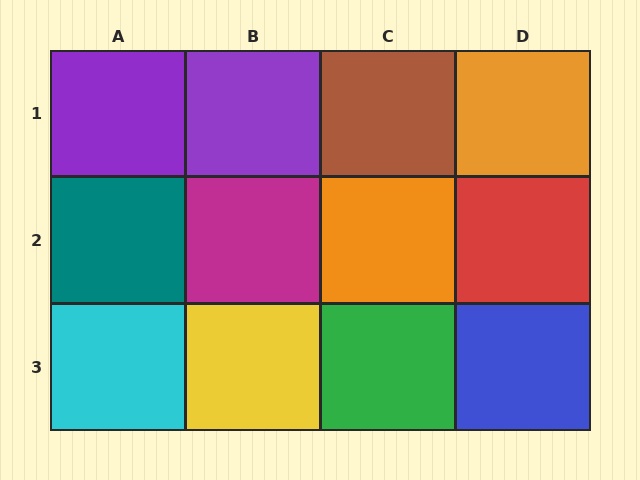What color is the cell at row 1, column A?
Purple.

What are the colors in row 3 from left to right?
Cyan, yellow, green, blue.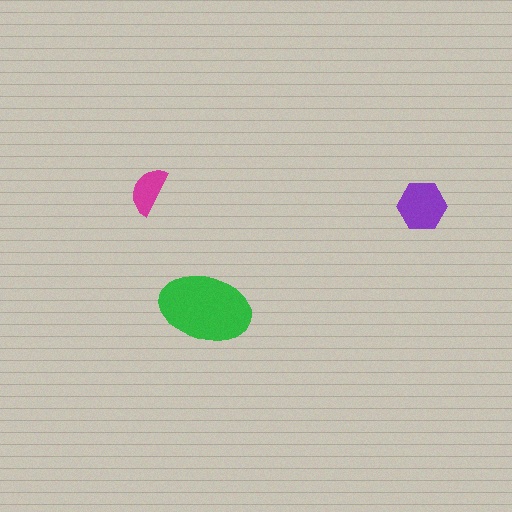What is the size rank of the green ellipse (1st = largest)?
1st.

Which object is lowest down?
The green ellipse is bottommost.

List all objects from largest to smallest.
The green ellipse, the purple hexagon, the magenta semicircle.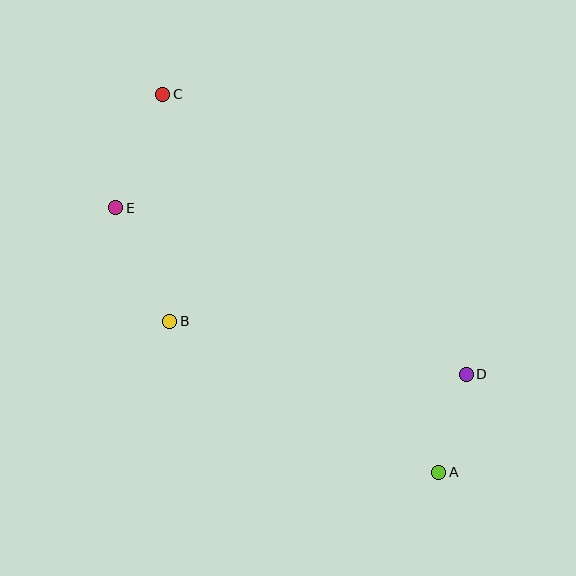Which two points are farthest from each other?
Points A and C are farthest from each other.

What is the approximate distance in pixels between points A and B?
The distance between A and B is approximately 308 pixels.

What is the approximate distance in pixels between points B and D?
The distance between B and D is approximately 301 pixels.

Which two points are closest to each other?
Points A and D are closest to each other.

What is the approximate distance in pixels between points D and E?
The distance between D and E is approximately 388 pixels.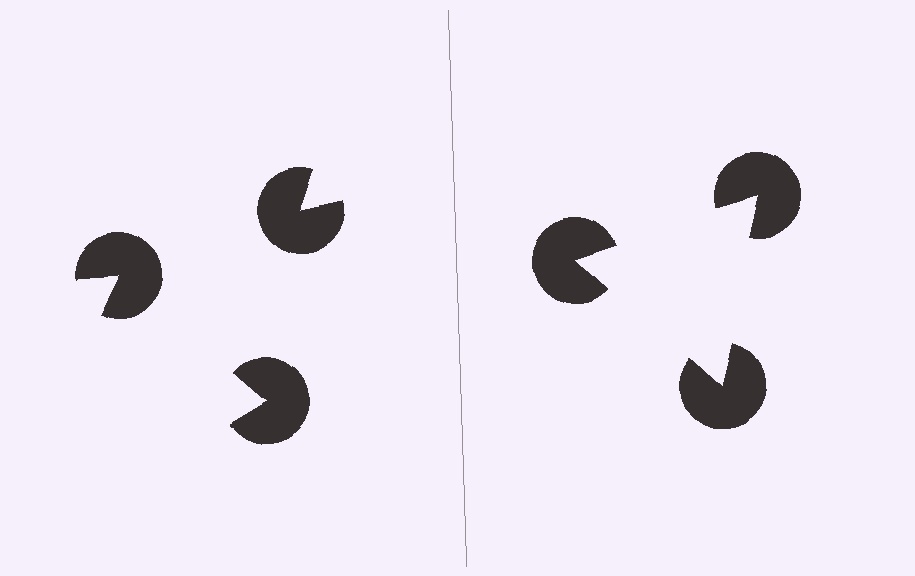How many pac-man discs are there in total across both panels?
6 — 3 on each side.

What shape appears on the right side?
An illusory triangle.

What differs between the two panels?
The pac-man discs are positioned identically on both sides; only the wedge orientations differ. On the right they align to a triangle; on the left they are misaligned.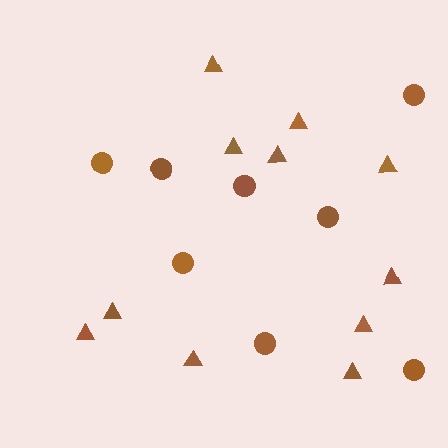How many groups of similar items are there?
There are 2 groups: one group of triangles (11) and one group of circles (8).